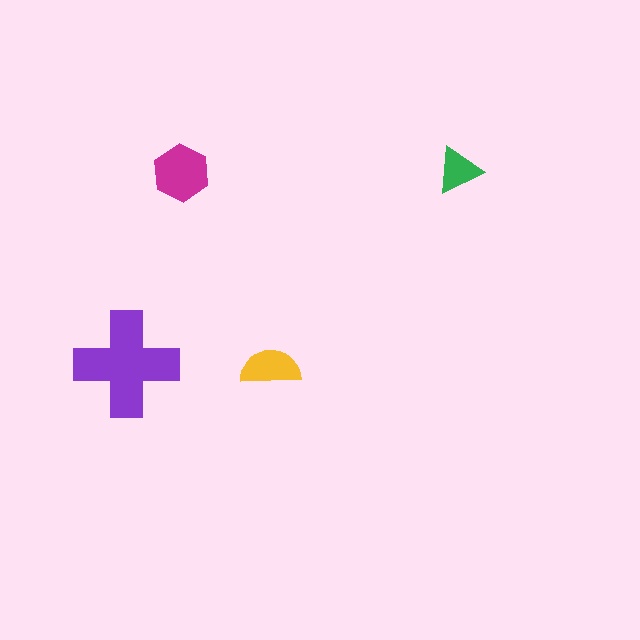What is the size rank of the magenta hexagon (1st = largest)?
2nd.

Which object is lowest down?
The yellow semicircle is bottommost.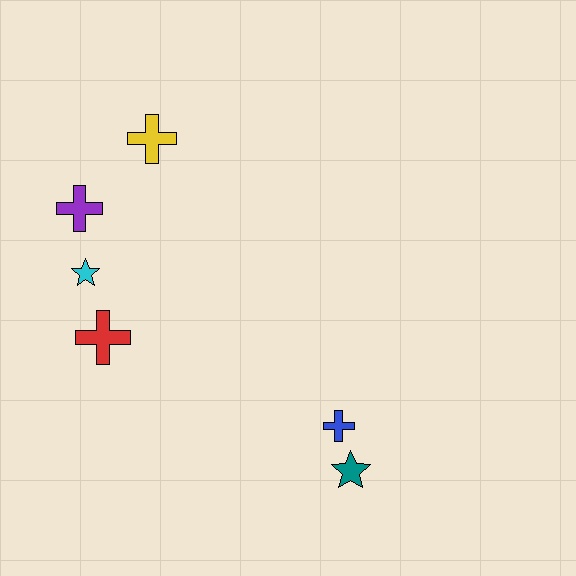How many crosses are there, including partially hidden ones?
There are 4 crosses.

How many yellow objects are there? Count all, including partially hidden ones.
There is 1 yellow object.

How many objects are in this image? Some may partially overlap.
There are 6 objects.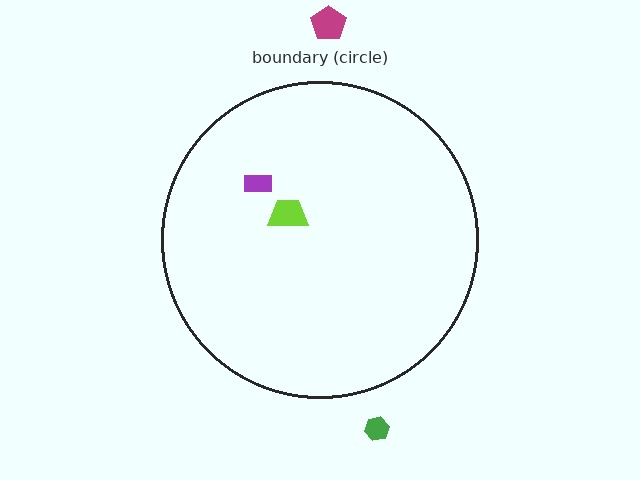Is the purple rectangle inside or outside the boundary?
Inside.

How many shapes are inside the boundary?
2 inside, 2 outside.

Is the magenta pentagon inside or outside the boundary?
Outside.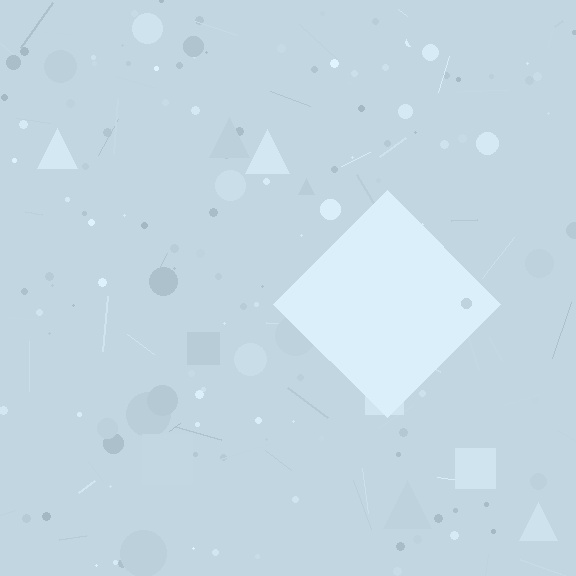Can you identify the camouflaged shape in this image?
The camouflaged shape is a diamond.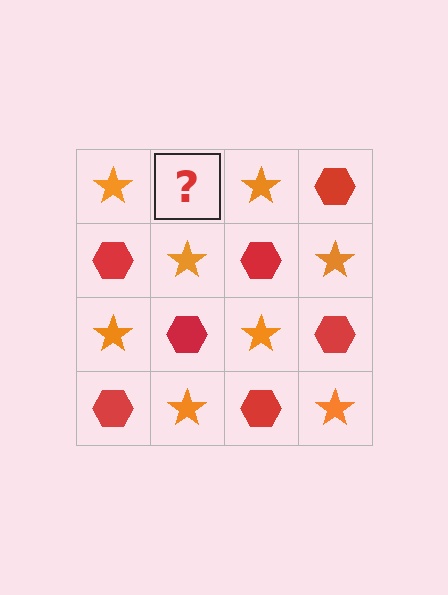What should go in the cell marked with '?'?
The missing cell should contain a red hexagon.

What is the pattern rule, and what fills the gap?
The rule is that it alternates orange star and red hexagon in a checkerboard pattern. The gap should be filled with a red hexagon.